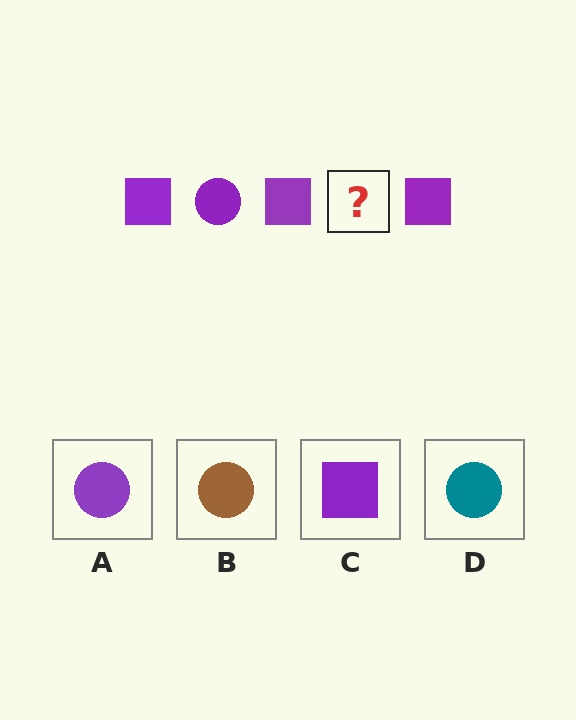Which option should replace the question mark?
Option A.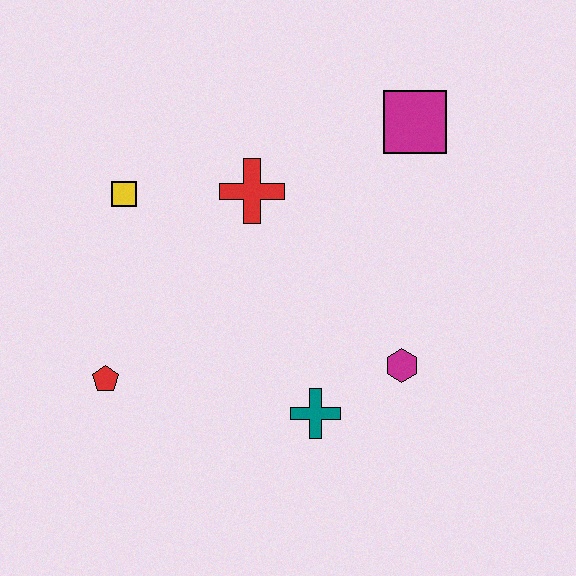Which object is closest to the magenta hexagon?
The teal cross is closest to the magenta hexagon.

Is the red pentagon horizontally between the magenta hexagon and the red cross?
No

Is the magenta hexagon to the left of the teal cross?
No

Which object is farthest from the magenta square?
The red pentagon is farthest from the magenta square.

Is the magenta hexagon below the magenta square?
Yes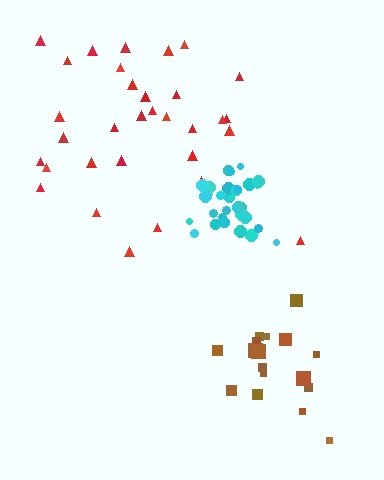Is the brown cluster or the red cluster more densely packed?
Brown.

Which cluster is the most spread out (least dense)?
Red.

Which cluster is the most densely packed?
Cyan.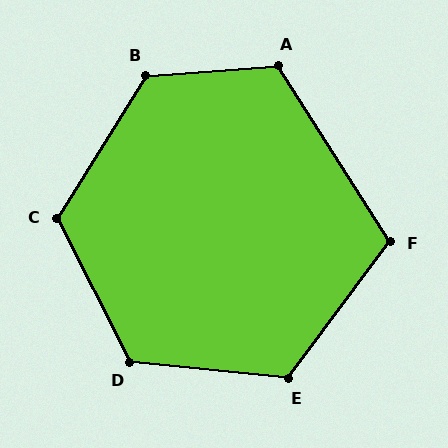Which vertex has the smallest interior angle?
F, at approximately 111 degrees.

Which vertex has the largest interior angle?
B, at approximately 126 degrees.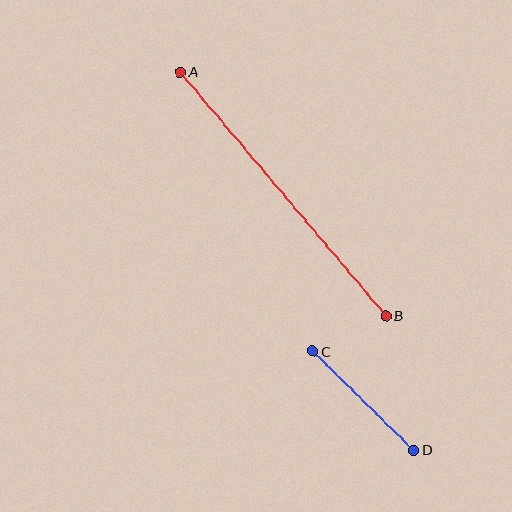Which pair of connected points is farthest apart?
Points A and B are farthest apart.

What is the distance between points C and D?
The distance is approximately 141 pixels.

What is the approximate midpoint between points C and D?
The midpoint is at approximately (363, 401) pixels.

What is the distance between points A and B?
The distance is approximately 319 pixels.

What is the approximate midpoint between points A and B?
The midpoint is at approximately (283, 194) pixels.